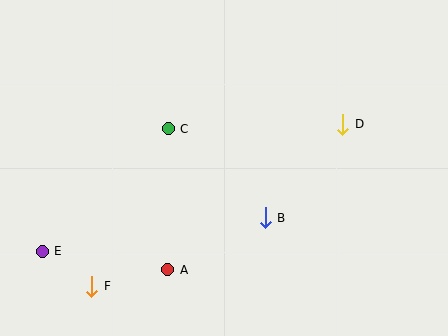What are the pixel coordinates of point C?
Point C is at (168, 129).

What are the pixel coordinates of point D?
Point D is at (343, 124).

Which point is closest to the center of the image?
Point B at (265, 218) is closest to the center.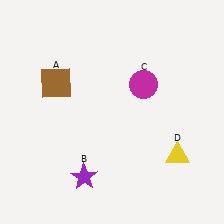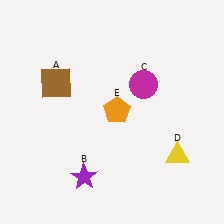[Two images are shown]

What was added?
An orange pentagon (E) was added in Image 2.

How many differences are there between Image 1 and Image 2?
There is 1 difference between the two images.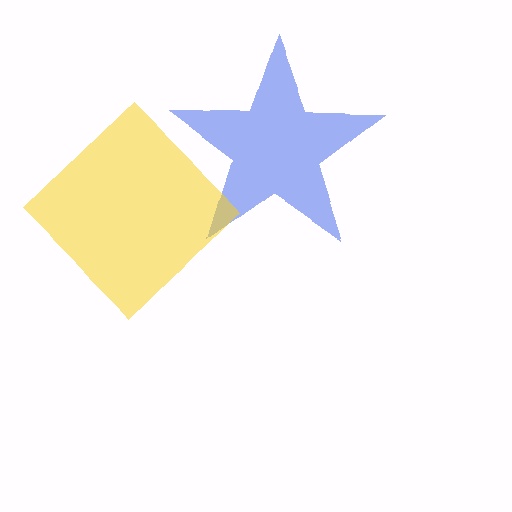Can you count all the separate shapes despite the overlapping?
Yes, there are 2 separate shapes.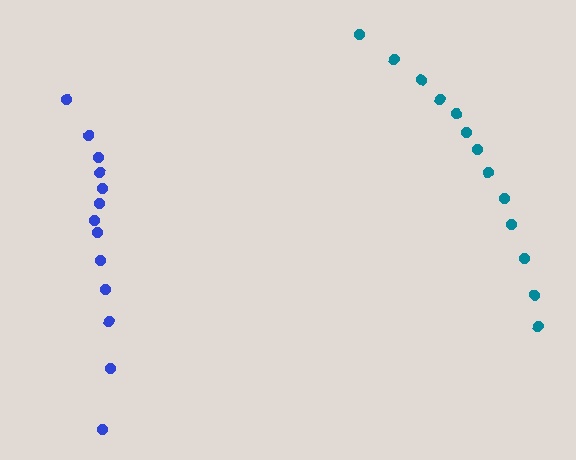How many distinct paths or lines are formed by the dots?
There are 2 distinct paths.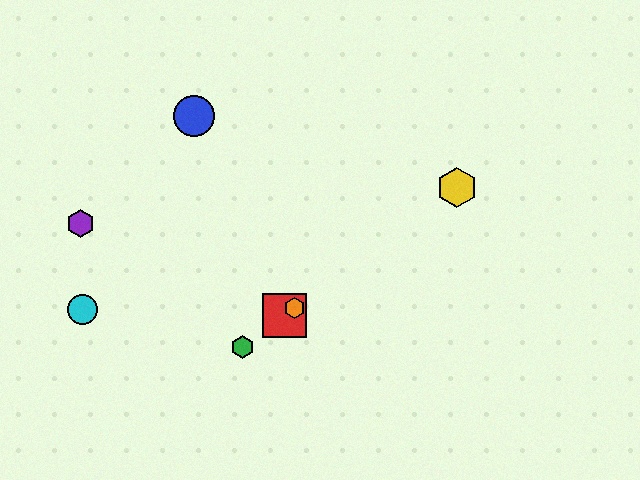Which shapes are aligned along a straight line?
The red square, the green hexagon, the yellow hexagon, the orange hexagon are aligned along a straight line.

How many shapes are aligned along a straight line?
4 shapes (the red square, the green hexagon, the yellow hexagon, the orange hexagon) are aligned along a straight line.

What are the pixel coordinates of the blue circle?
The blue circle is at (194, 116).